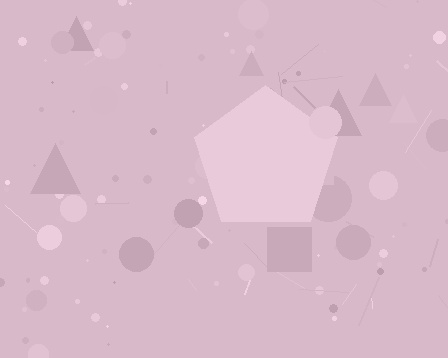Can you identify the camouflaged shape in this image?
The camouflaged shape is a pentagon.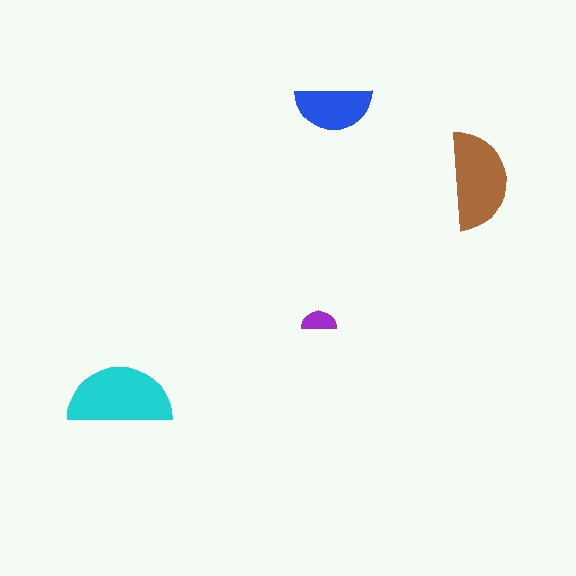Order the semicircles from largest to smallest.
the cyan one, the brown one, the blue one, the purple one.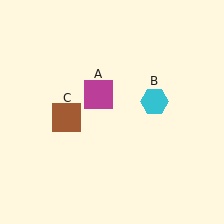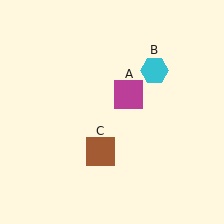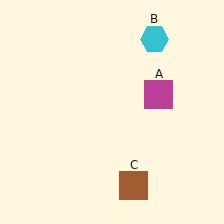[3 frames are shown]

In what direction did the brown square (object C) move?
The brown square (object C) moved down and to the right.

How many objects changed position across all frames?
3 objects changed position: magenta square (object A), cyan hexagon (object B), brown square (object C).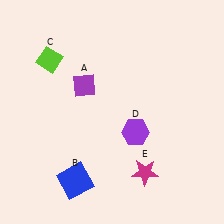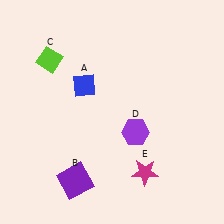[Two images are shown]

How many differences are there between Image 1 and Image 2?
There are 2 differences between the two images.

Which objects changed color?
A changed from purple to blue. B changed from blue to purple.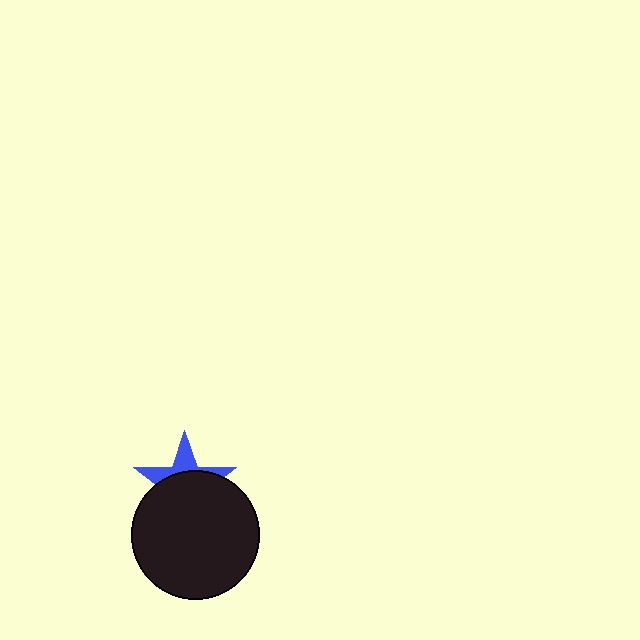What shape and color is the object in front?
The object in front is a black circle.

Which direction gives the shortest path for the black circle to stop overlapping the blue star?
Moving down gives the shortest separation.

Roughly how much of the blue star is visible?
A small part of it is visible (roughly 33%).